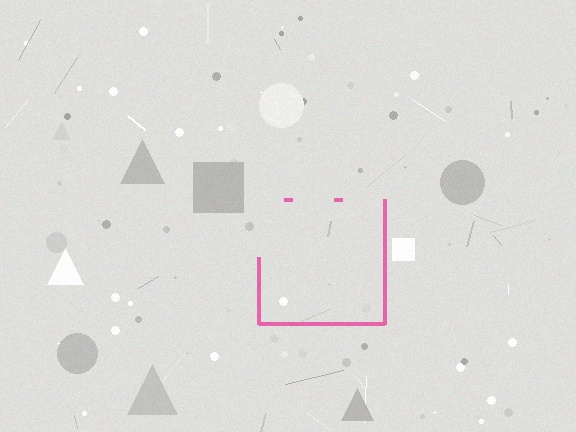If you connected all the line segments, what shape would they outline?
They would outline a square.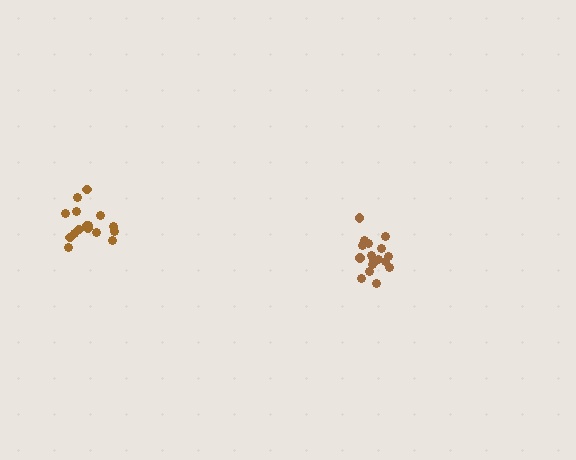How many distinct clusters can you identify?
There are 2 distinct clusters.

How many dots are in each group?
Group 1: 18 dots, Group 2: 16 dots (34 total).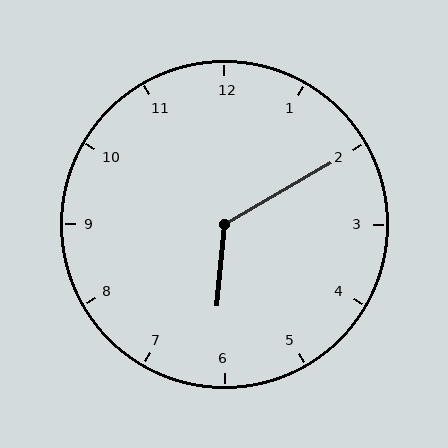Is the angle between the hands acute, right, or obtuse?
It is obtuse.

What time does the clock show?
6:10.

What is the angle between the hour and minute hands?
Approximately 125 degrees.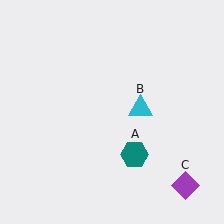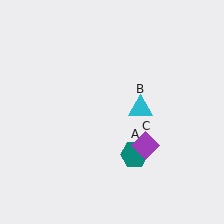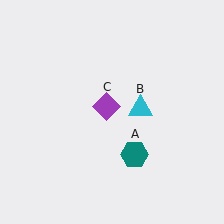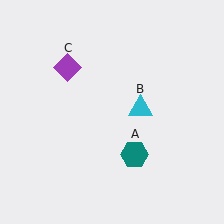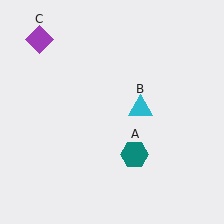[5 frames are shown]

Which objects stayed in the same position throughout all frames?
Teal hexagon (object A) and cyan triangle (object B) remained stationary.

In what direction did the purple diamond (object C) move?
The purple diamond (object C) moved up and to the left.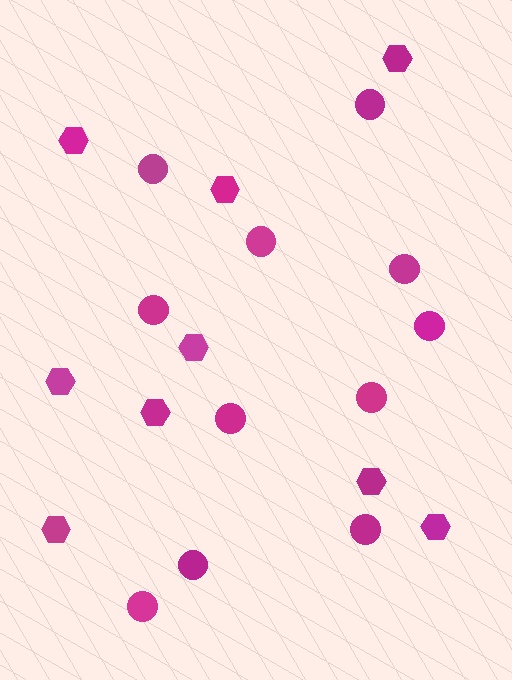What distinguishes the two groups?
There are 2 groups: one group of hexagons (9) and one group of circles (11).